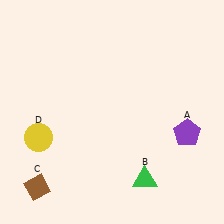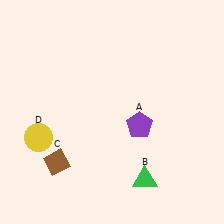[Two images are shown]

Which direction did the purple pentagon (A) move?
The purple pentagon (A) moved left.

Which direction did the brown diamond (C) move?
The brown diamond (C) moved up.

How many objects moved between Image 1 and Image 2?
2 objects moved between the two images.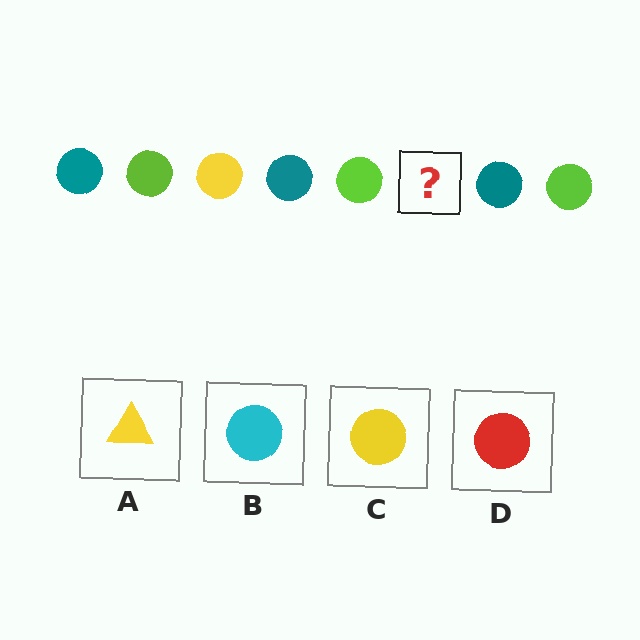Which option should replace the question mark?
Option C.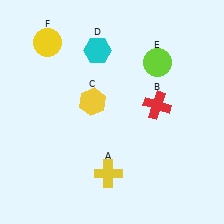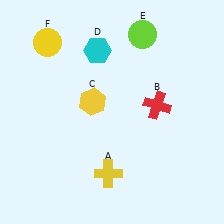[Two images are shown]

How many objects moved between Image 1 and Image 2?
1 object moved between the two images.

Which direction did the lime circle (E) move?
The lime circle (E) moved up.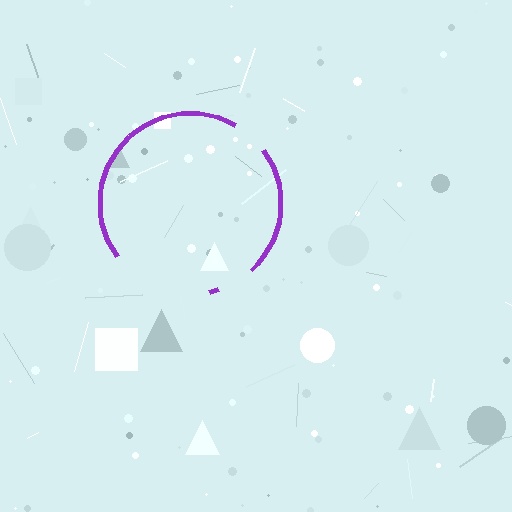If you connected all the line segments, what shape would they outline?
They would outline a circle.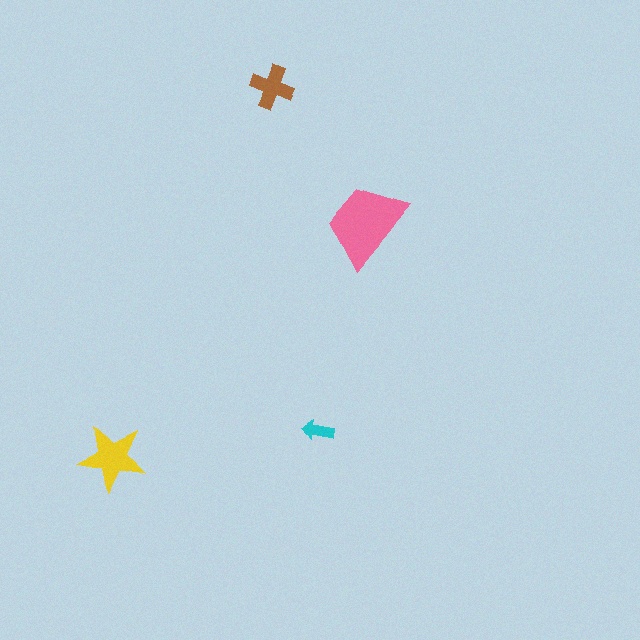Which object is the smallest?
The cyan arrow.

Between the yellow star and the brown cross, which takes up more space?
The yellow star.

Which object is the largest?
The pink trapezoid.